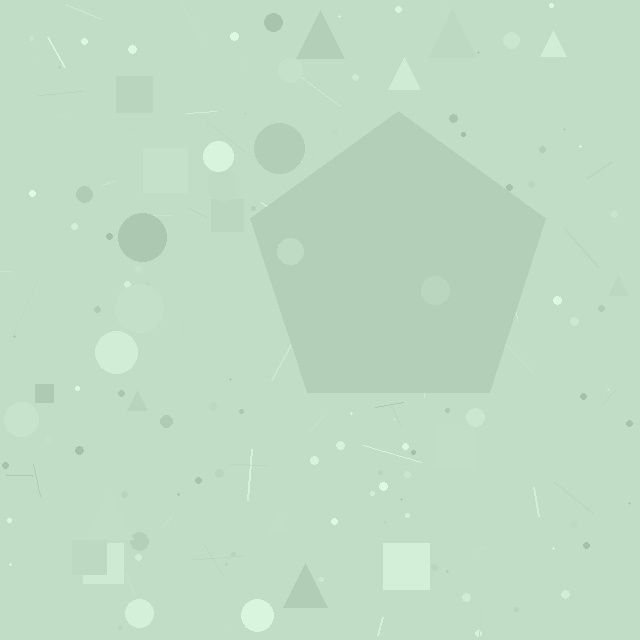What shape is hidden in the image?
A pentagon is hidden in the image.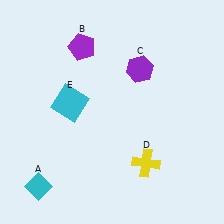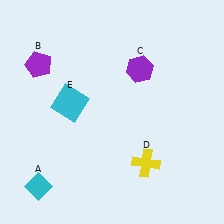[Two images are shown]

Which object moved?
The purple pentagon (B) moved left.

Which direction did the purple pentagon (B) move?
The purple pentagon (B) moved left.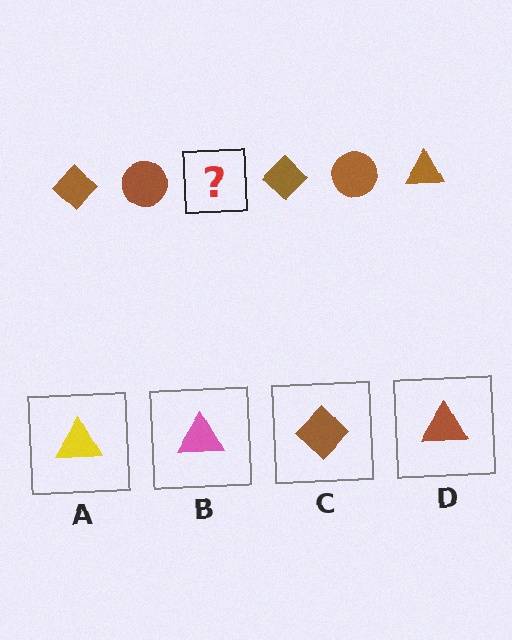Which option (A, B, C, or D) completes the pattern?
D.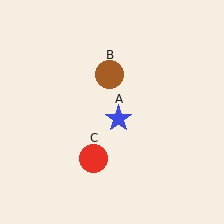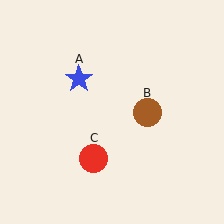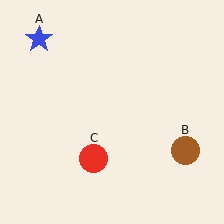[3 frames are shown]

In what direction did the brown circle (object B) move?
The brown circle (object B) moved down and to the right.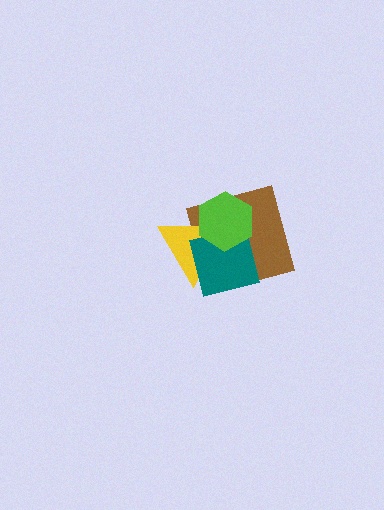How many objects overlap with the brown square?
3 objects overlap with the brown square.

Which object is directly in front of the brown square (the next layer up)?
The yellow triangle is directly in front of the brown square.